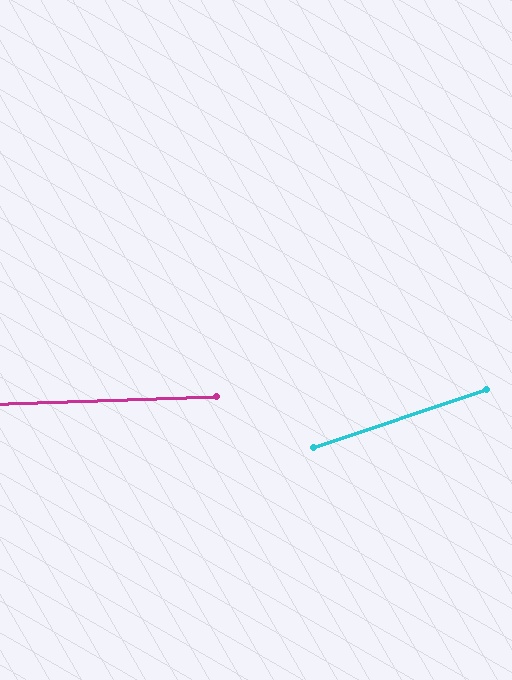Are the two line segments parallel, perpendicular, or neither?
Neither parallel nor perpendicular — they differ by about 17°.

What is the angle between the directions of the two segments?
Approximately 17 degrees.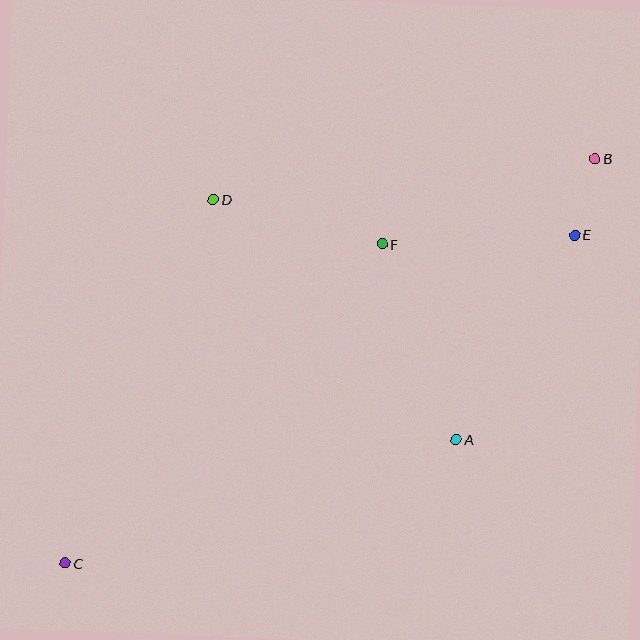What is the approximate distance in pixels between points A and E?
The distance between A and E is approximately 236 pixels.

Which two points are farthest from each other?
Points B and C are farthest from each other.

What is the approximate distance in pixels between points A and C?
The distance between A and C is approximately 410 pixels.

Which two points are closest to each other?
Points B and E are closest to each other.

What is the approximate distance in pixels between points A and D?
The distance between A and D is approximately 342 pixels.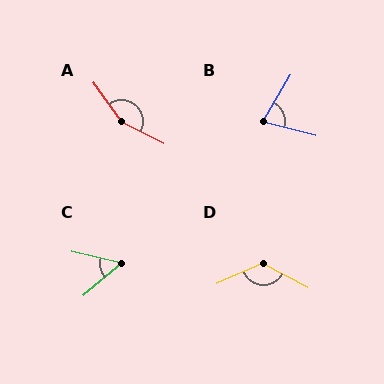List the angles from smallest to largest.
C (53°), B (73°), D (128°), A (153°).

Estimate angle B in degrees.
Approximately 73 degrees.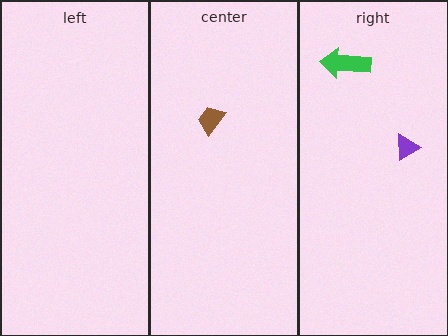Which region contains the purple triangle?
The right region.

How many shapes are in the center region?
1.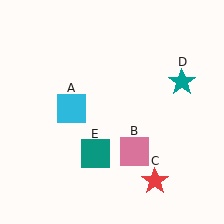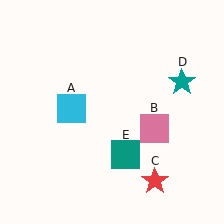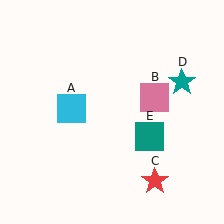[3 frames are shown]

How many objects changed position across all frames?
2 objects changed position: pink square (object B), teal square (object E).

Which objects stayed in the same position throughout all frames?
Cyan square (object A) and red star (object C) and teal star (object D) remained stationary.